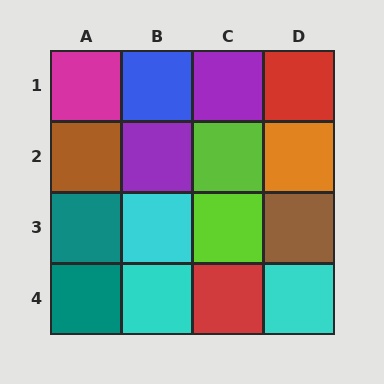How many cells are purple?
2 cells are purple.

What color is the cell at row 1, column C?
Purple.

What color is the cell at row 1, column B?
Blue.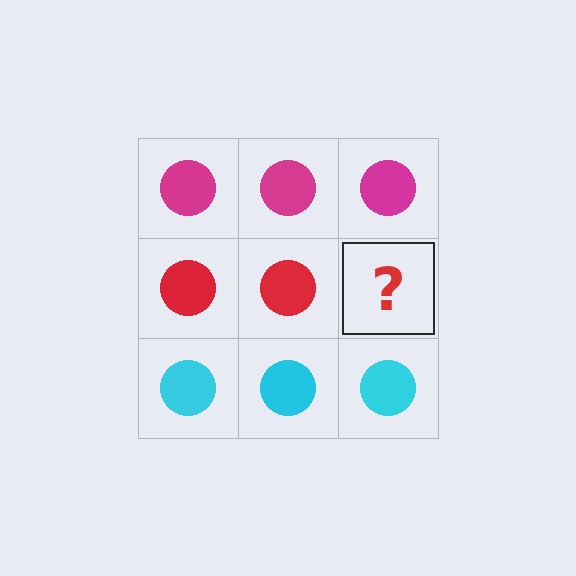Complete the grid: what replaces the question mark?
The question mark should be replaced with a red circle.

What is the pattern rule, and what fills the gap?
The rule is that each row has a consistent color. The gap should be filled with a red circle.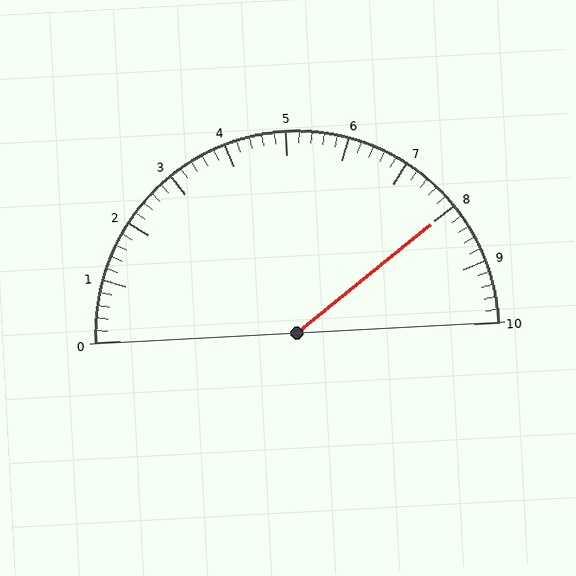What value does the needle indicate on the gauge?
The needle indicates approximately 8.0.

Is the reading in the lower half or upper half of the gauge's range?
The reading is in the upper half of the range (0 to 10).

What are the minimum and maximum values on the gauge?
The gauge ranges from 0 to 10.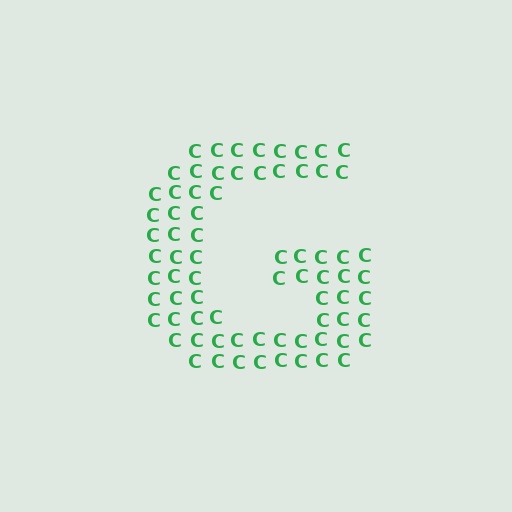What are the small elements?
The small elements are letter C's.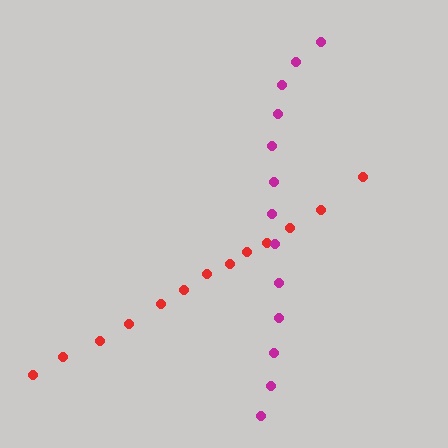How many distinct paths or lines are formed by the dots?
There are 2 distinct paths.